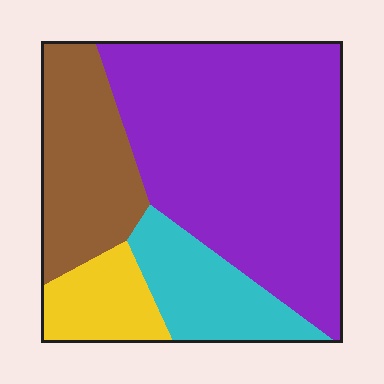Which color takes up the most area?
Purple, at roughly 55%.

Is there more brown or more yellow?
Brown.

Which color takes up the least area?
Yellow, at roughly 10%.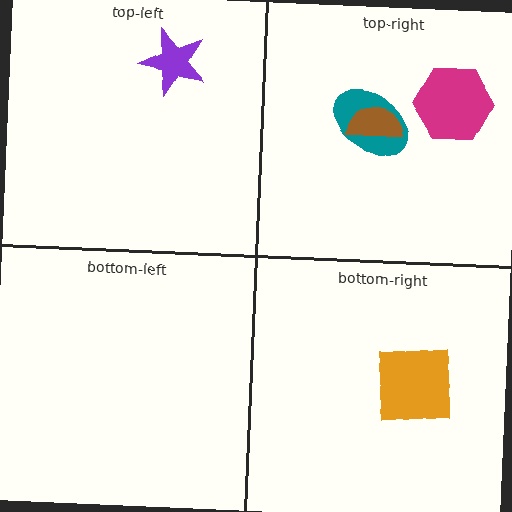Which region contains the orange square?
The bottom-right region.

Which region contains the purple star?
The top-left region.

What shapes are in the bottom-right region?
The orange square.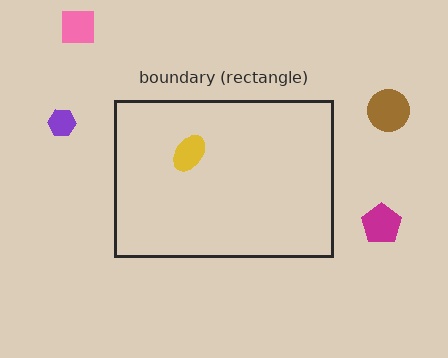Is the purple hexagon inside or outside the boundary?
Outside.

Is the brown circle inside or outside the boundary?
Outside.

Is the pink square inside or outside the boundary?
Outside.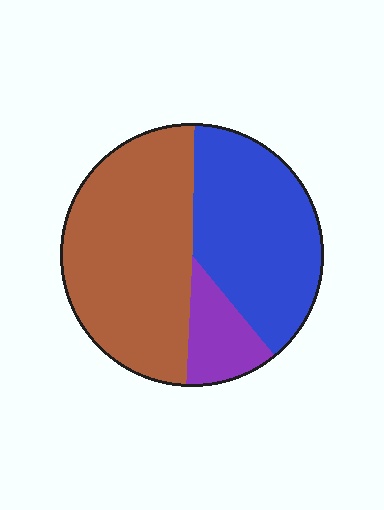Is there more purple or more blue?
Blue.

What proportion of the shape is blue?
Blue takes up about three eighths (3/8) of the shape.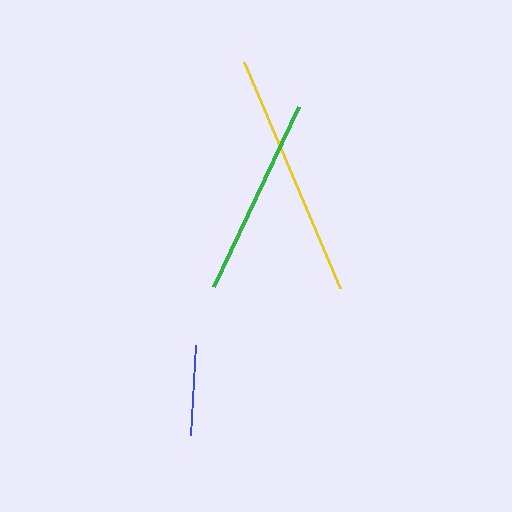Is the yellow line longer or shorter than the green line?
The yellow line is longer than the green line.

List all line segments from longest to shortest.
From longest to shortest: yellow, green, blue.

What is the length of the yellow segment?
The yellow segment is approximately 246 pixels long.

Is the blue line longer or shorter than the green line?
The green line is longer than the blue line.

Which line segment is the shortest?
The blue line is the shortest at approximately 91 pixels.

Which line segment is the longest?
The yellow line is the longest at approximately 246 pixels.